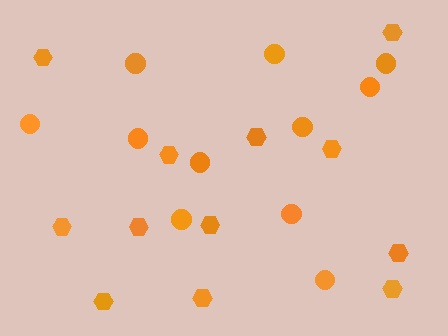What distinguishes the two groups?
There are 2 groups: one group of circles (11) and one group of hexagons (12).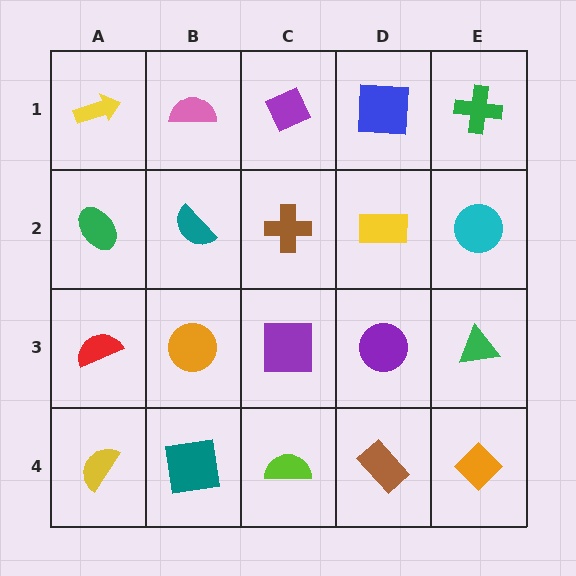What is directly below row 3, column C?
A lime semicircle.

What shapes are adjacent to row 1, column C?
A brown cross (row 2, column C), a pink semicircle (row 1, column B), a blue square (row 1, column D).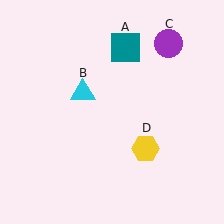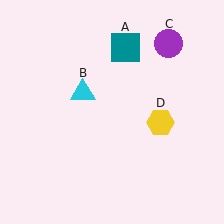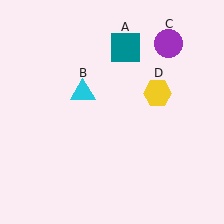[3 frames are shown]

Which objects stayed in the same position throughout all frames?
Teal square (object A) and cyan triangle (object B) and purple circle (object C) remained stationary.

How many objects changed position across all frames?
1 object changed position: yellow hexagon (object D).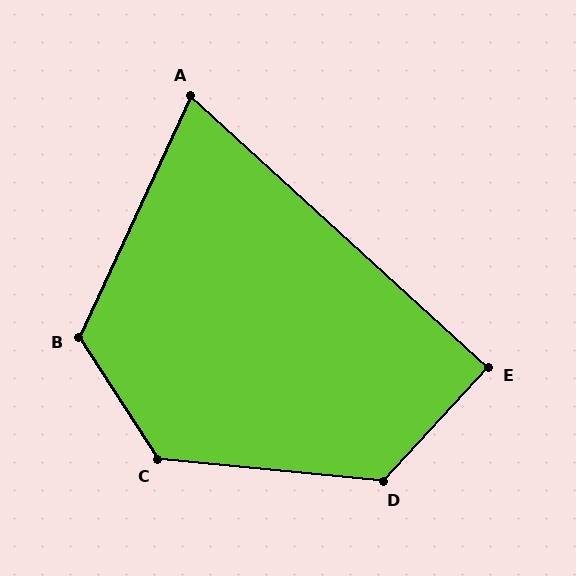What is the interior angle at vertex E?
Approximately 90 degrees (approximately right).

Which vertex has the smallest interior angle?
A, at approximately 72 degrees.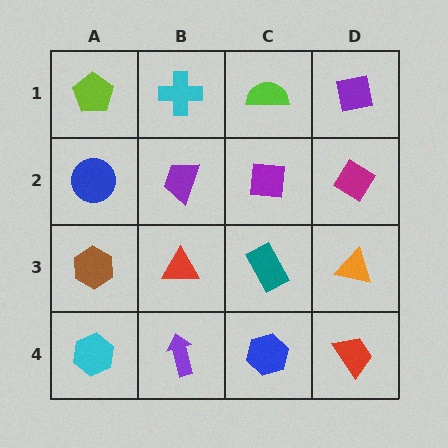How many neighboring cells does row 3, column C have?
4.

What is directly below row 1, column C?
A purple square.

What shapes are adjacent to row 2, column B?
A cyan cross (row 1, column B), a red triangle (row 3, column B), a blue circle (row 2, column A), a purple square (row 2, column C).